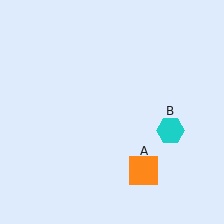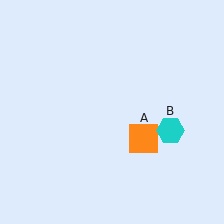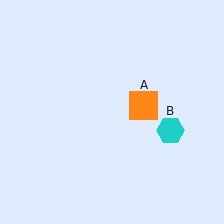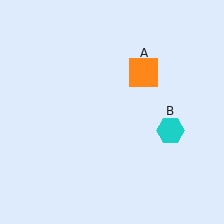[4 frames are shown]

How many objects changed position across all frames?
1 object changed position: orange square (object A).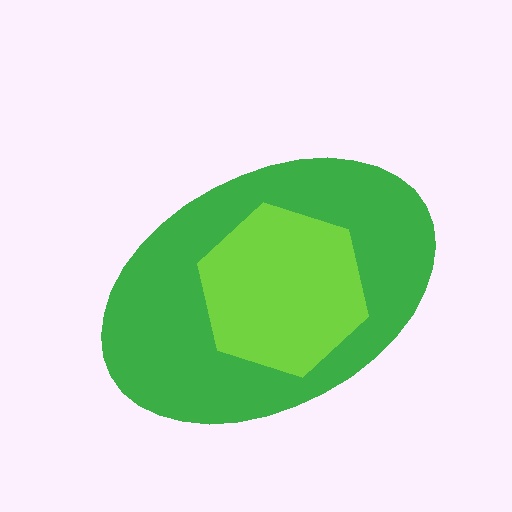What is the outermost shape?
The green ellipse.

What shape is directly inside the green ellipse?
The lime hexagon.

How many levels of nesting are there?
2.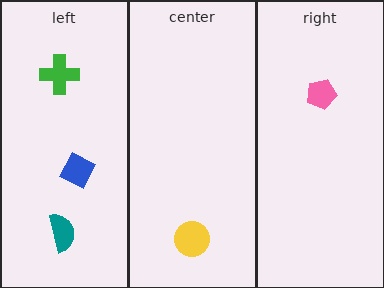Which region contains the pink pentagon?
The right region.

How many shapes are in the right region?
1.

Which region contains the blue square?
The left region.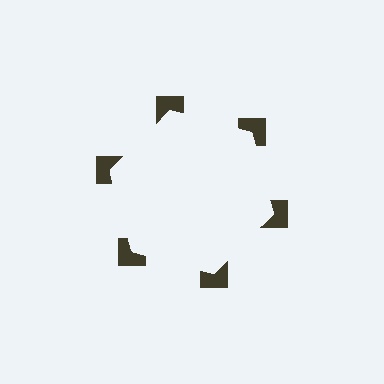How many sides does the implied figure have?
6 sides.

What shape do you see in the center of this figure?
An illusory hexagon — its edges are inferred from the aligned wedge cuts in the notched squares, not physically drawn.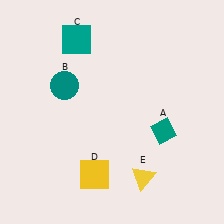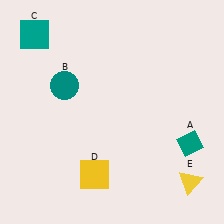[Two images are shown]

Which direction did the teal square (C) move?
The teal square (C) moved left.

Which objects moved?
The objects that moved are: the teal diamond (A), the teal square (C), the yellow triangle (E).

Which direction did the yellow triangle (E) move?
The yellow triangle (E) moved right.